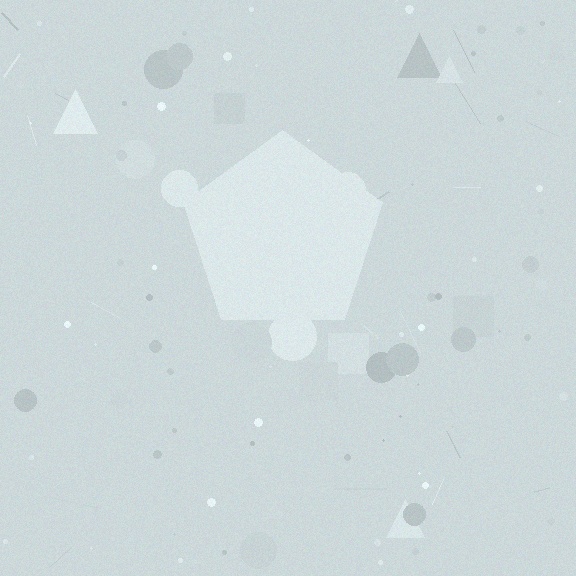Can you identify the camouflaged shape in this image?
The camouflaged shape is a pentagon.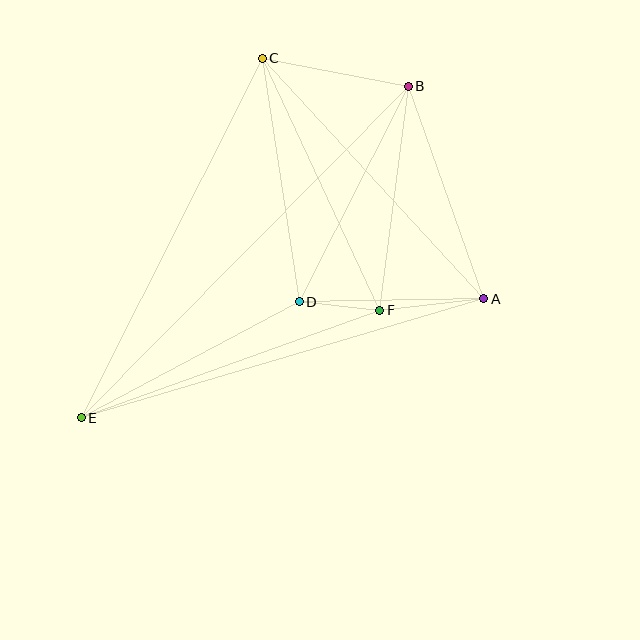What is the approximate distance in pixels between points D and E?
The distance between D and E is approximately 247 pixels.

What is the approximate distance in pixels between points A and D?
The distance between A and D is approximately 185 pixels.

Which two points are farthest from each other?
Points B and E are farthest from each other.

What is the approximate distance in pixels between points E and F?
The distance between E and F is approximately 317 pixels.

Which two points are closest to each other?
Points D and F are closest to each other.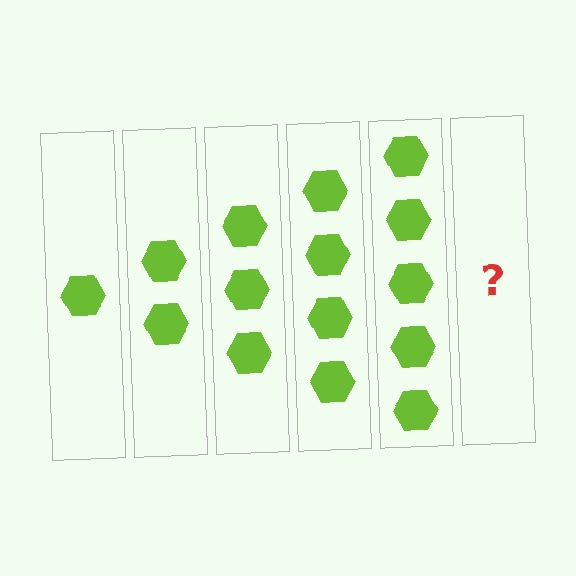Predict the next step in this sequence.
The next step is 6 hexagons.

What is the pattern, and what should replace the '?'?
The pattern is that each step adds one more hexagon. The '?' should be 6 hexagons.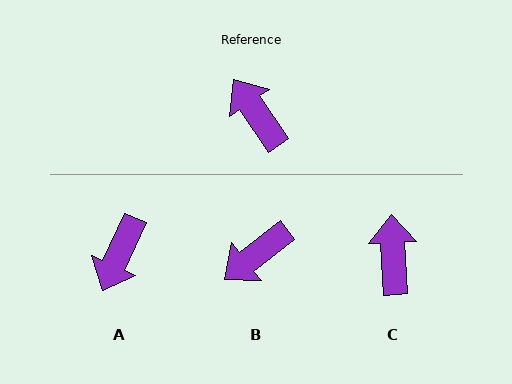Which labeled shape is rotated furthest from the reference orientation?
A, about 121 degrees away.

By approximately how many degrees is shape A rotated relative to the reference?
Approximately 121 degrees counter-clockwise.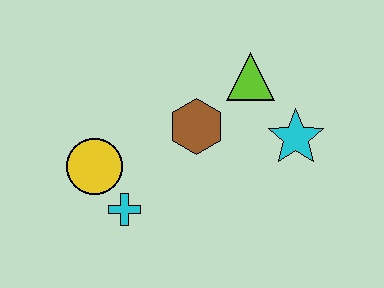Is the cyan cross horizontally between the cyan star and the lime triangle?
No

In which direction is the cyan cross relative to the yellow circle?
The cyan cross is below the yellow circle.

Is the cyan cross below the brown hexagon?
Yes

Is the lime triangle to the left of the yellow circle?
No